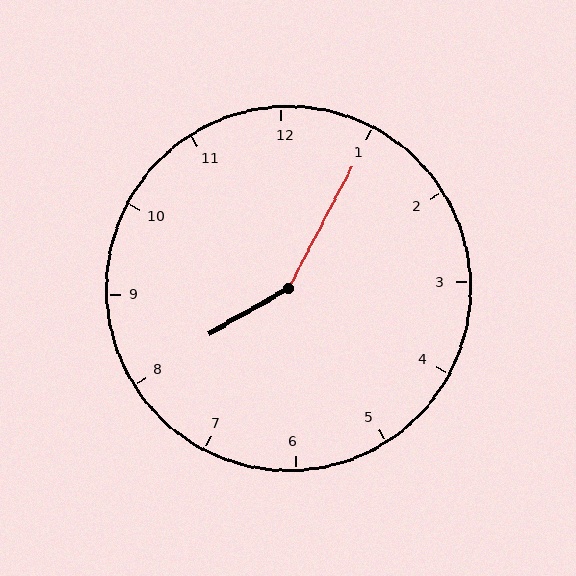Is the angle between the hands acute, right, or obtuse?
It is obtuse.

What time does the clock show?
8:05.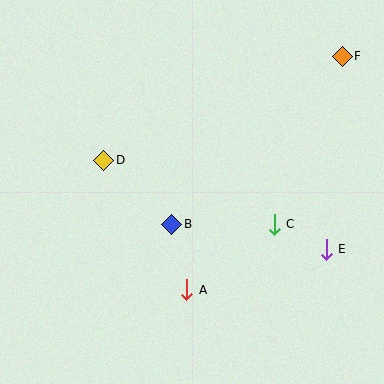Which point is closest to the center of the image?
Point B at (172, 224) is closest to the center.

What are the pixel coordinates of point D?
Point D is at (104, 160).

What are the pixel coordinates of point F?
Point F is at (342, 56).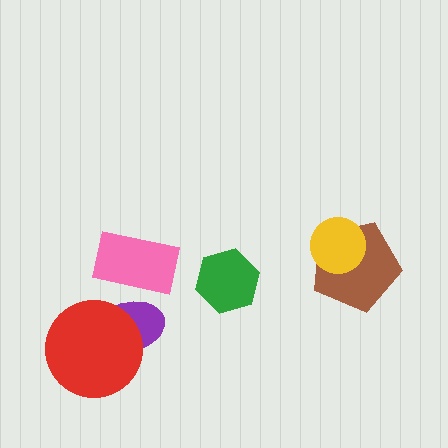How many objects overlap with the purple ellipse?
2 objects overlap with the purple ellipse.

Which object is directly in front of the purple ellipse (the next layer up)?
The pink rectangle is directly in front of the purple ellipse.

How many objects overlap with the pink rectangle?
1 object overlaps with the pink rectangle.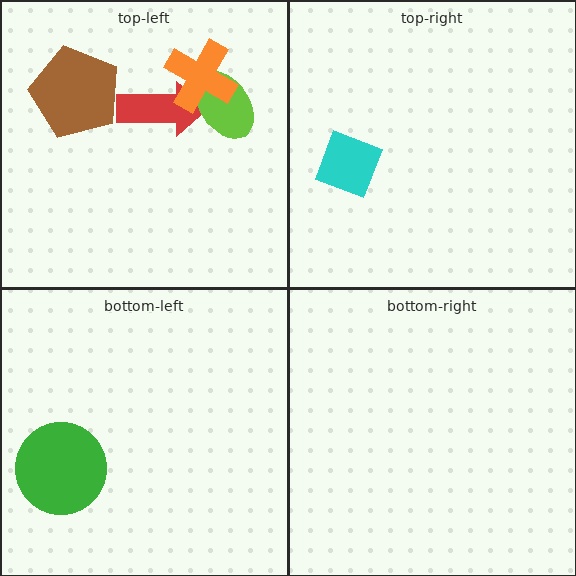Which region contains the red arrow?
The top-left region.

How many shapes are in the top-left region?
4.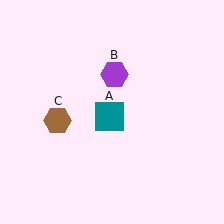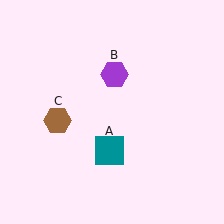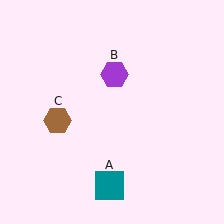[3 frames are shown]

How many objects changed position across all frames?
1 object changed position: teal square (object A).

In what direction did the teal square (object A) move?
The teal square (object A) moved down.